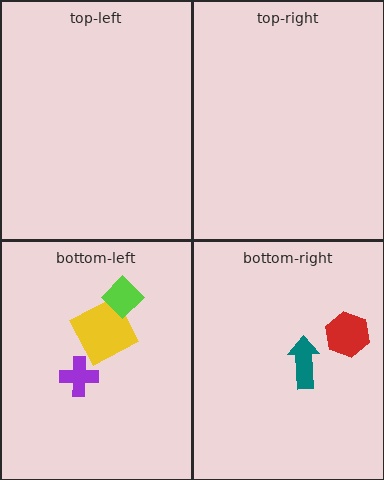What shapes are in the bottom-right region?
The teal arrow, the red hexagon.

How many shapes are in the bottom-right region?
2.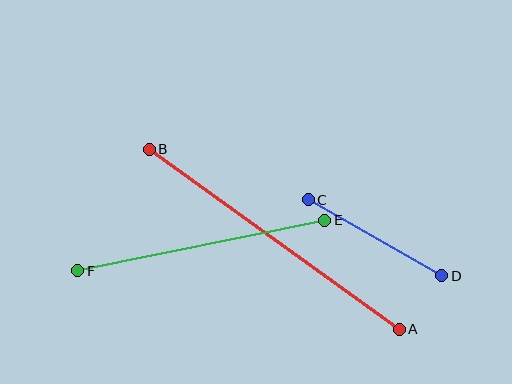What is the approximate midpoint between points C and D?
The midpoint is at approximately (375, 238) pixels.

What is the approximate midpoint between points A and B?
The midpoint is at approximately (274, 239) pixels.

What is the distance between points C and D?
The distance is approximately 153 pixels.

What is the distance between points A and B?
The distance is approximately 308 pixels.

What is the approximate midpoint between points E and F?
The midpoint is at approximately (201, 246) pixels.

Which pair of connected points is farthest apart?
Points A and B are farthest apart.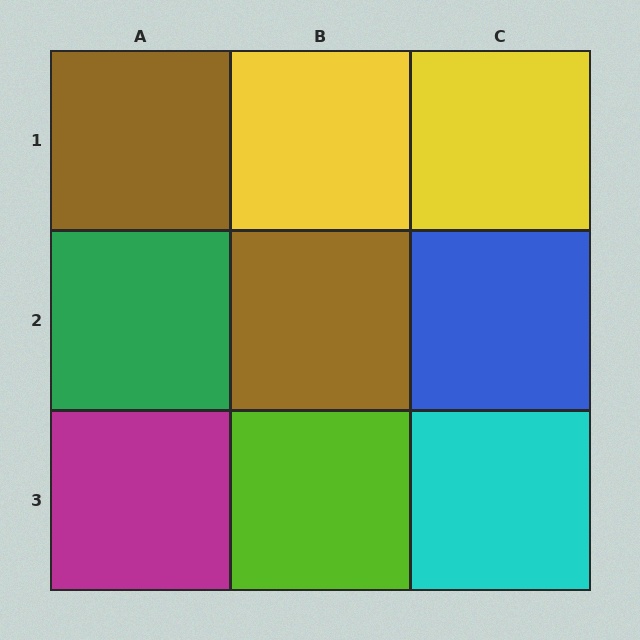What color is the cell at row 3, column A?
Magenta.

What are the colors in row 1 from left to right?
Brown, yellow, yellow.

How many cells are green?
1 cell is green.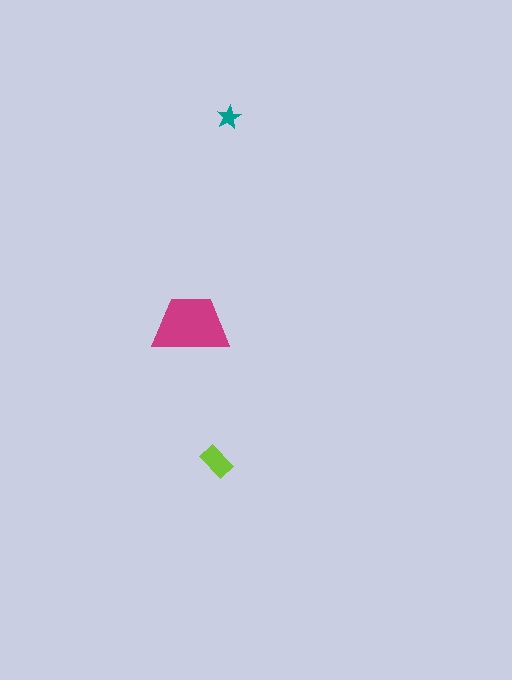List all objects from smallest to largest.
The teal star, the lime rectangle, the magenta trapezoid.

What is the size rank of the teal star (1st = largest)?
3rd.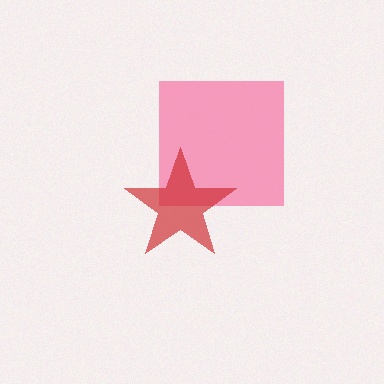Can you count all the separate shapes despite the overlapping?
Yes, there are 2 separate shapes.